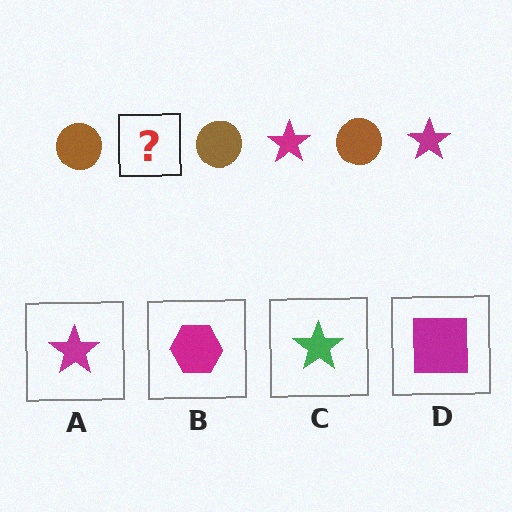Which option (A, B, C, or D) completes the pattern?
A.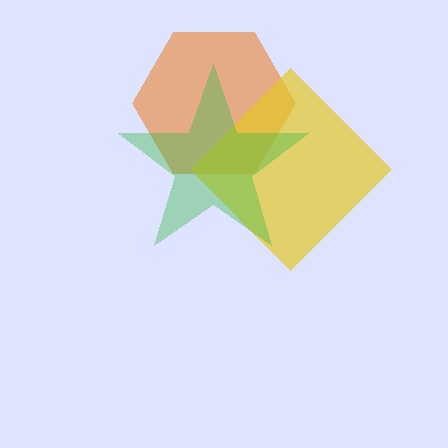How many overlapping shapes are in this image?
There are 3 overlapping shapes in the image.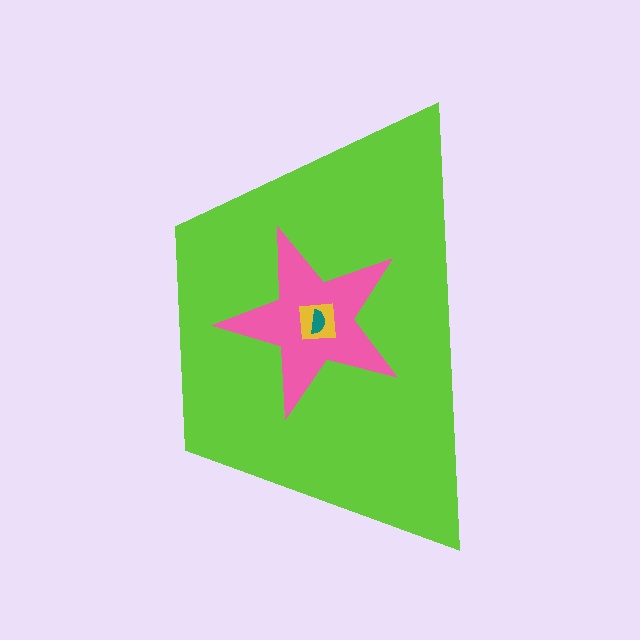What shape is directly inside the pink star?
The yellow square.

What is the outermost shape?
The lime trapezoid.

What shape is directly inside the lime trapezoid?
The pink star.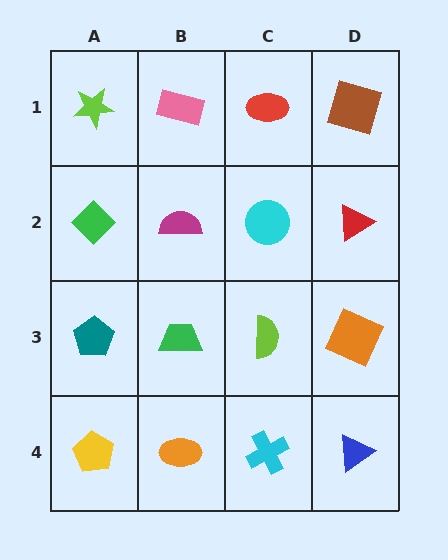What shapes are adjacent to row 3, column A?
A green diamond (row 2, column A), a yellow pentagon (row 4, column A), a green trapezoid (row 3, column B).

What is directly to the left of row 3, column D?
A lime semicircle.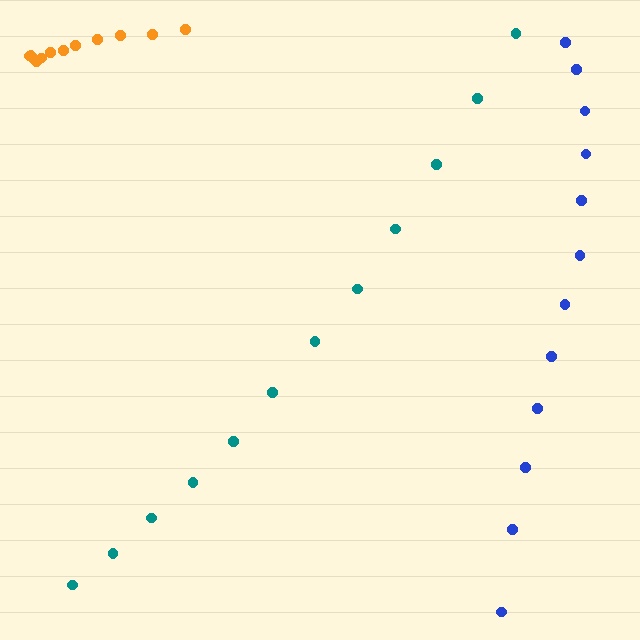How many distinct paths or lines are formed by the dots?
There are 3 distinct paths.